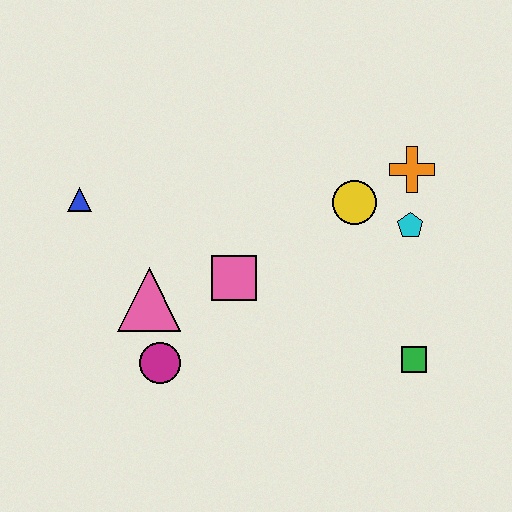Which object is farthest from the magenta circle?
The orange cross is farthest from the magenta circle.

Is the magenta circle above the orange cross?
No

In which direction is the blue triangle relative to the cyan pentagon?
The blue triangle is to the left of the cyan pentagon.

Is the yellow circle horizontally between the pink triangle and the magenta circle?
No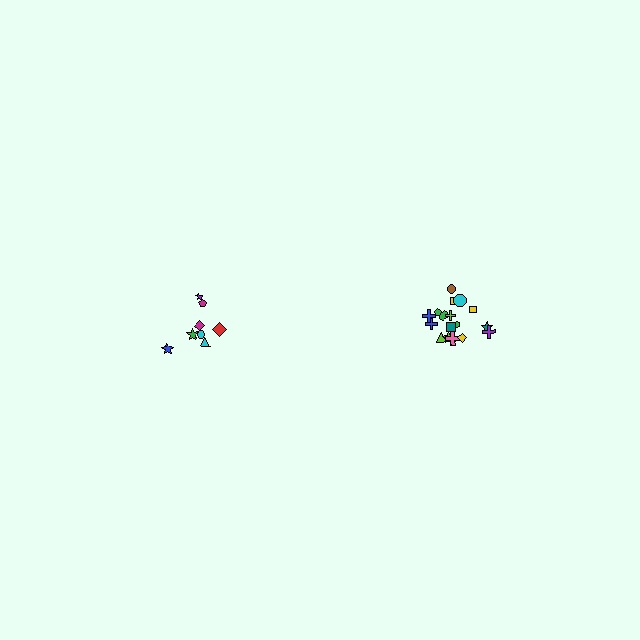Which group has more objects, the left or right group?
The right group.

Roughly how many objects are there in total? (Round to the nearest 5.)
Roughly 25 objects in total.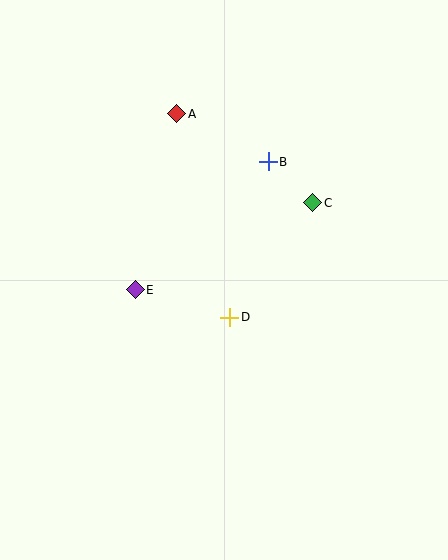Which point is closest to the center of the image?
Point D at (230, 317) is closest to the center.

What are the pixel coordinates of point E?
Point E is at (135, 290).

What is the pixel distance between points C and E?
The distance between C and E is 197 pixels.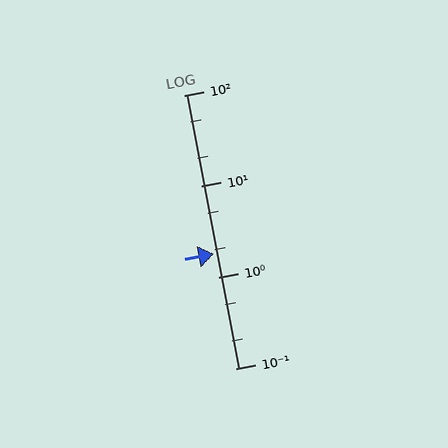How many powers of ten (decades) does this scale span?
The scale spans 3 decades, from 0.1 to 100.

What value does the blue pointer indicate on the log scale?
The pointer indicates approximately 1.8.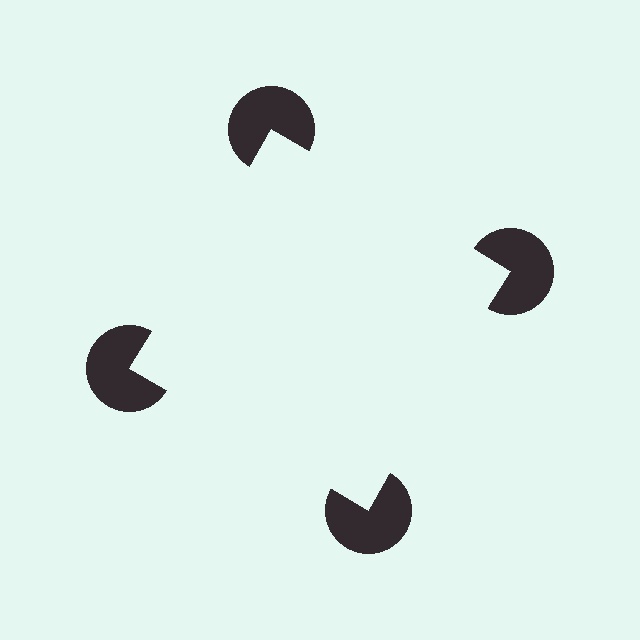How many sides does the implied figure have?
4 sides.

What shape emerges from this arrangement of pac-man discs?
An illusory square — its edges are inferred from the aligned wedge cuts in the pac-man discs, not physically drawn.